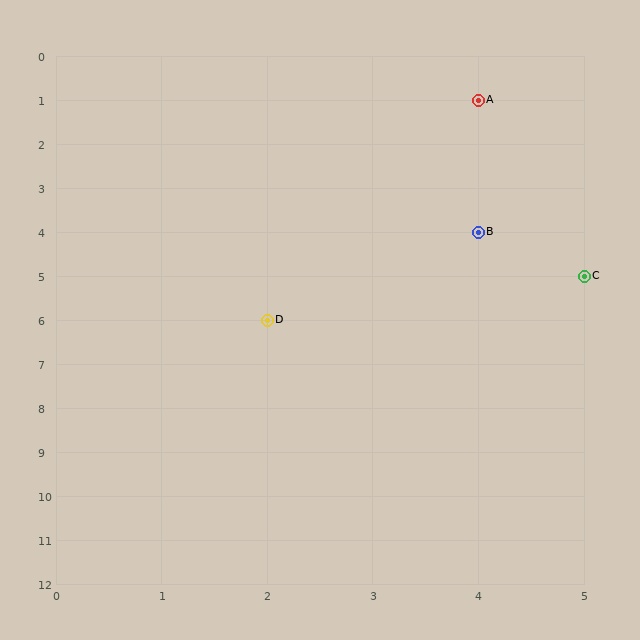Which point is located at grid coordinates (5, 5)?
Point C is at (5, 5).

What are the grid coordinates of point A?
Point A is at grid coordinates (4, 1).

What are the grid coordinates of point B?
Point B is at grid coordinates (4, 4).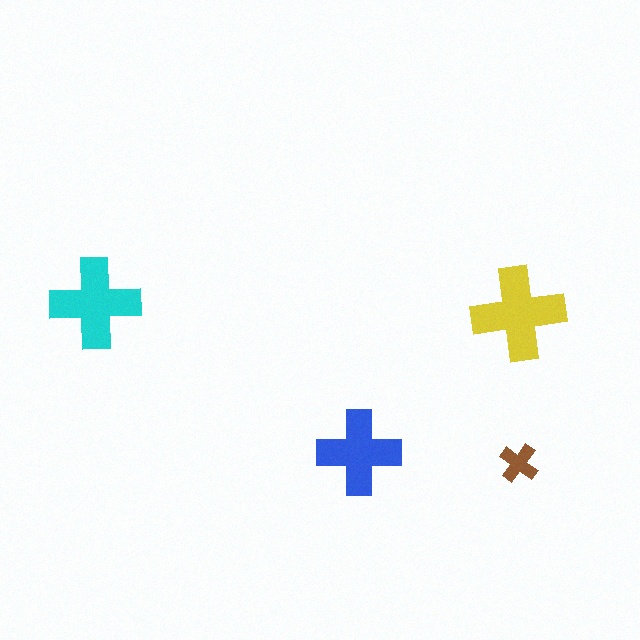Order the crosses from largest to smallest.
the yellow one, the cyan one, the blue one, the brown one.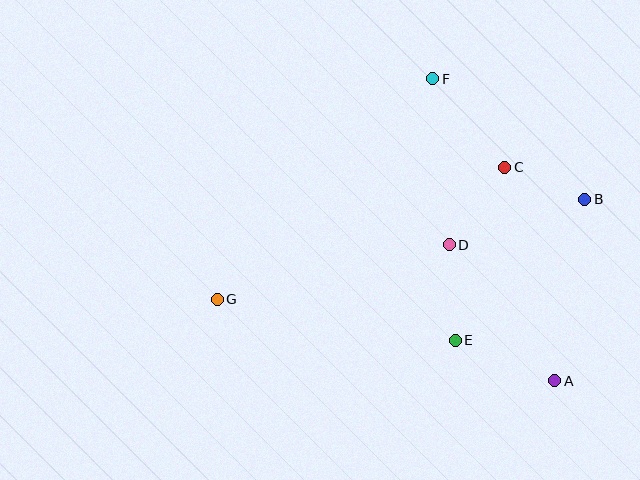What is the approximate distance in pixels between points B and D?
The distance between B and D is approximately 143 pixels.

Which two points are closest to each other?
Points B and C are closest to each other.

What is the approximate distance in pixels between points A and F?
The distance between A and F is approximately 326 pixels.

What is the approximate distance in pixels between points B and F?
The distance between B and F is approximately 194 pixels.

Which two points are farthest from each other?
Points B and G are farthest from each other.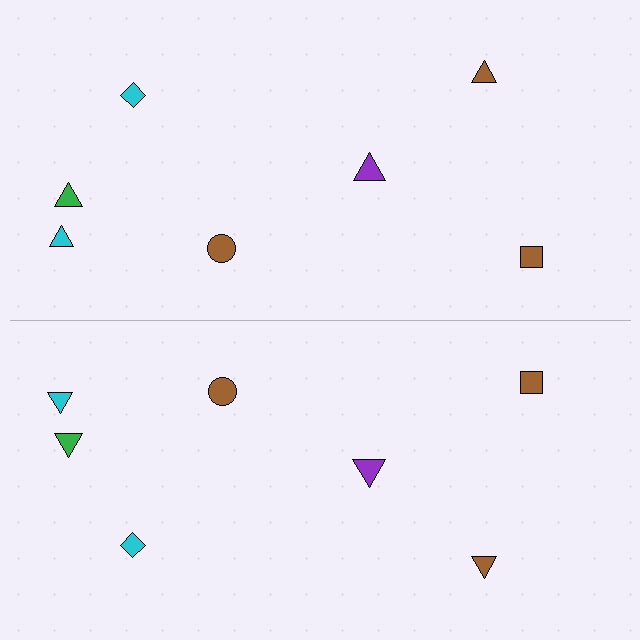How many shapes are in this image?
There are 14 shapes in this image.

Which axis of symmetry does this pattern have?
The pattern has a horizontal axis of symmetry running through the center of the image.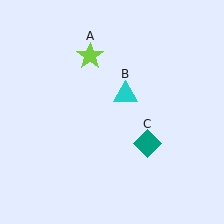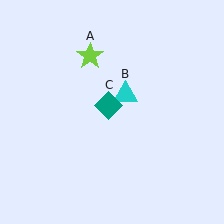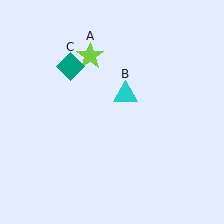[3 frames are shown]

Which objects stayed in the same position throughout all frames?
Lime star (object A) and cyan triangle (object B) remained stationary.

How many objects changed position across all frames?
1 object changed position: teal diamond (object C).